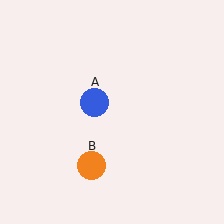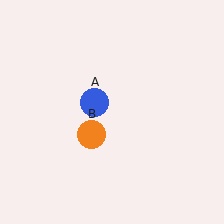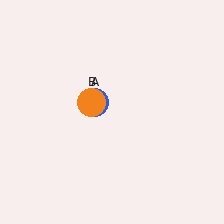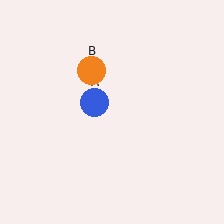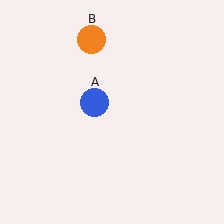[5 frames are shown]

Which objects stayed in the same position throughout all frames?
Blue circle (object A) remained stationary.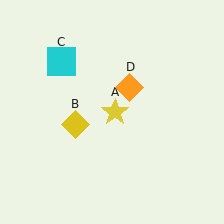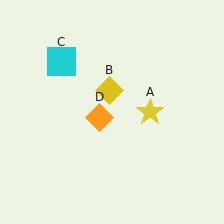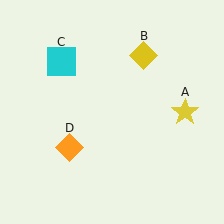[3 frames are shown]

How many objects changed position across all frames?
3 objects changed position: yellow star (object A), yellow diamond (object B), orange diamond (object D).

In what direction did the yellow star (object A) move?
The yellow star (object A) moved right.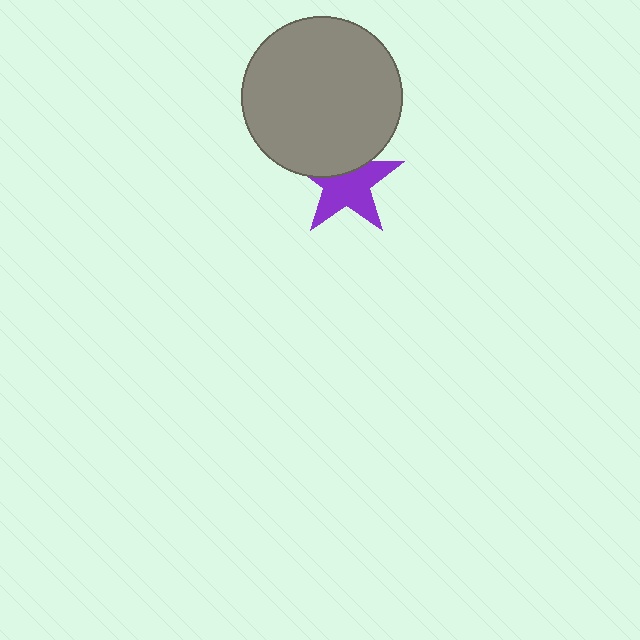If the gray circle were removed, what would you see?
You would see the complete purple star.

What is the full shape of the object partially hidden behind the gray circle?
The partially hidden object is a purple star.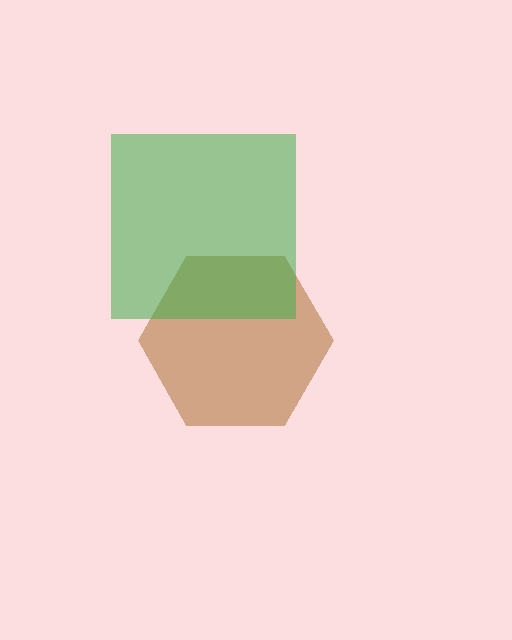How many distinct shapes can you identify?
There are 2 distinct shapes: a brown hexagon, a green square.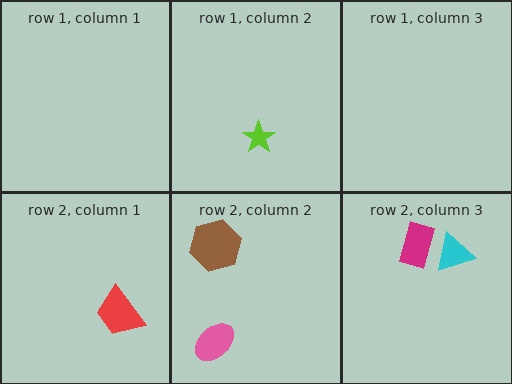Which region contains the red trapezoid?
The row 2, column 1 region.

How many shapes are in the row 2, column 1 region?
1.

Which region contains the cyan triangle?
The row 2, column 3 region.